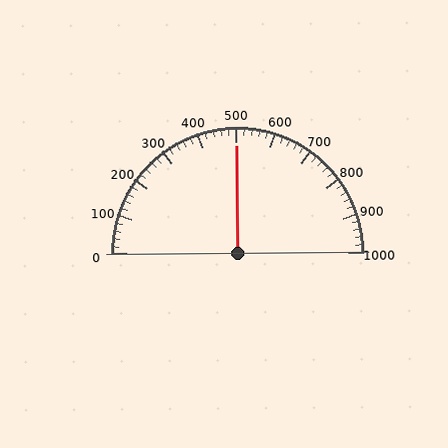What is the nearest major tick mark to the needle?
The nearest major tick mark is 500.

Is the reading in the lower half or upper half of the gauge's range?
The reading is in the upper half of the range (0 to 1000).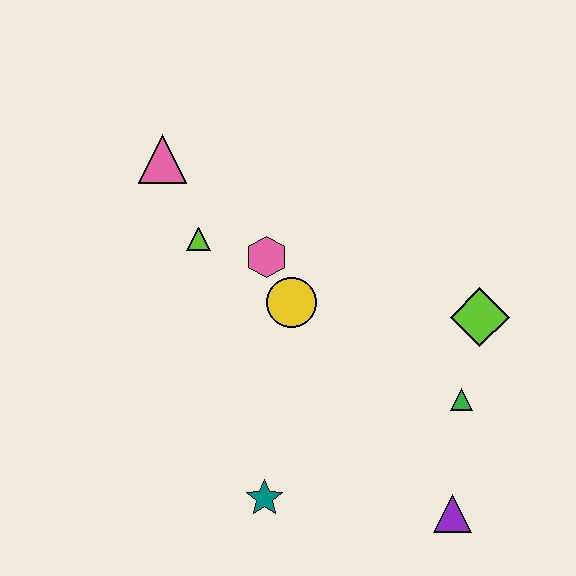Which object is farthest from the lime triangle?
The purple triangle is farthest from the lime triangle.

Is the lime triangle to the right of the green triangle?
No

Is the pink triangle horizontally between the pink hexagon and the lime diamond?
No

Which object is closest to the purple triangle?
The green triangle is closest to the purple triangle.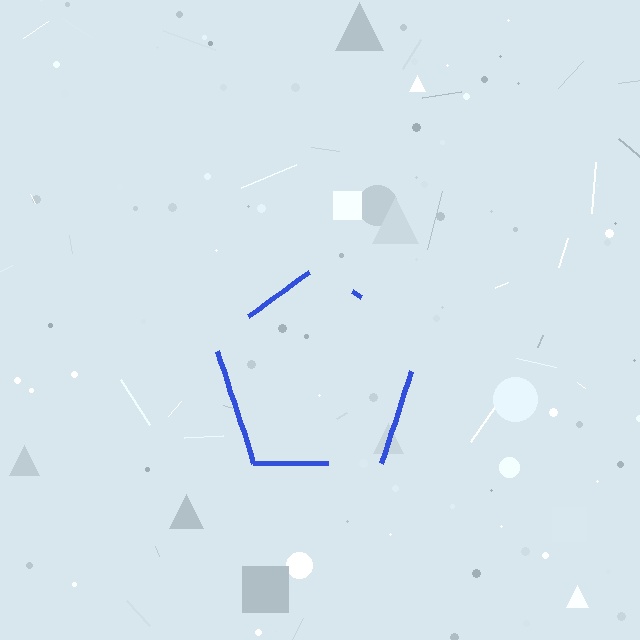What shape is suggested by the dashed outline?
The dashed outline suggests a pentagon.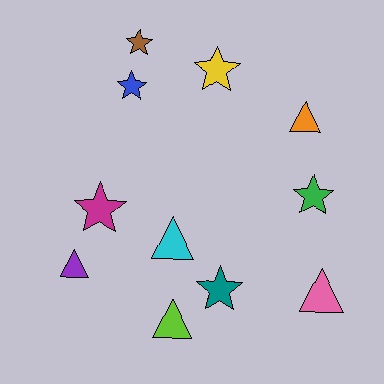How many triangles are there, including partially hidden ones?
There are 5 triangles.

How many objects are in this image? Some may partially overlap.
There are 11 objects.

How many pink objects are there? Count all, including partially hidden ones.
There is 1 pink object.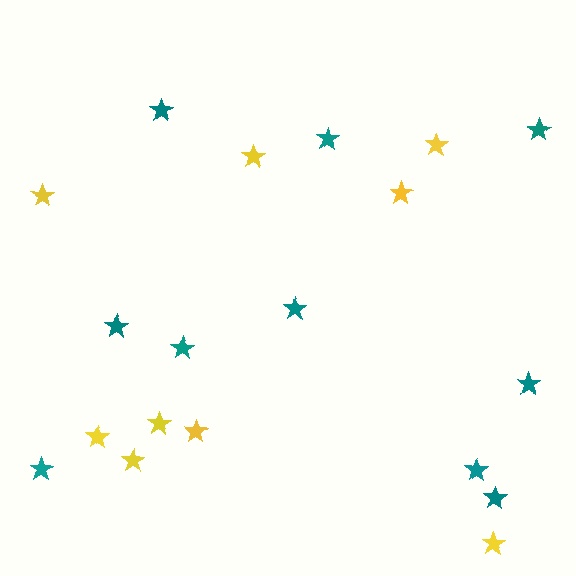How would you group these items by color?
There are 2 groups: one group of yellow stars (9) and one group of teal stars (10).